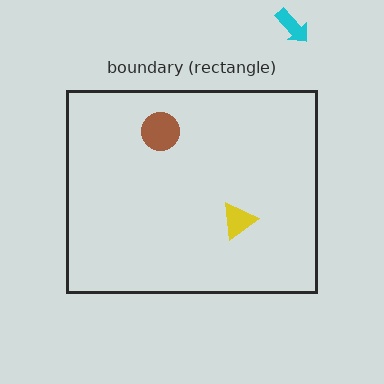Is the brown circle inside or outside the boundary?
Inside.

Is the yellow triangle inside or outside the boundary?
Inside.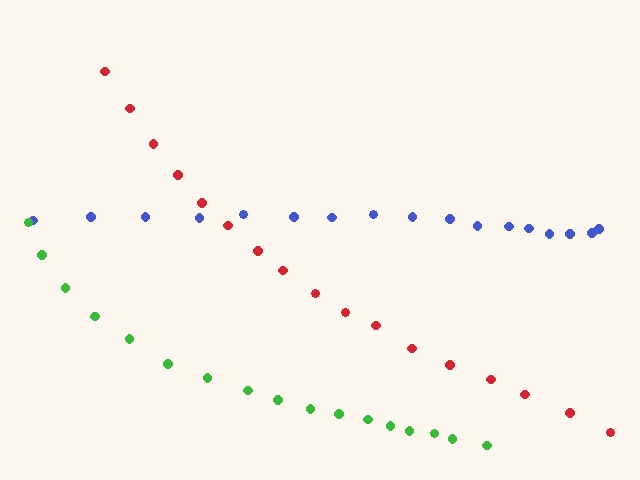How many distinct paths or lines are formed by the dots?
There are 3 distinct paths.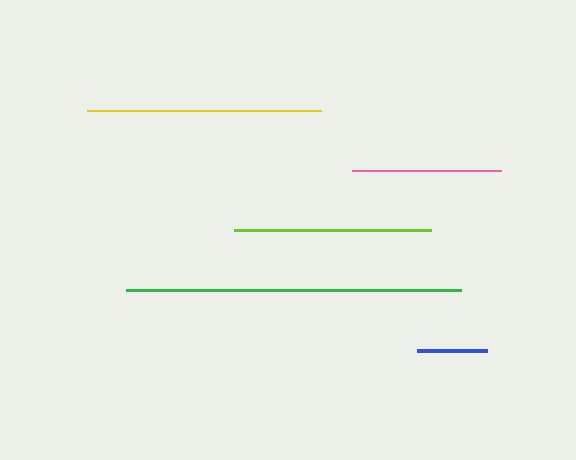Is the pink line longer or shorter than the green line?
The green line is longer than the pink line.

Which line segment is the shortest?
The blue line is the shortest at approximately 70 pixels.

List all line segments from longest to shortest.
From longest to shortest: green, yellow, lime, pink, blue.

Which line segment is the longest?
The green line is the longest at approximately 335 pixels.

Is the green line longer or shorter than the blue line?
The green line is longer than the blue line.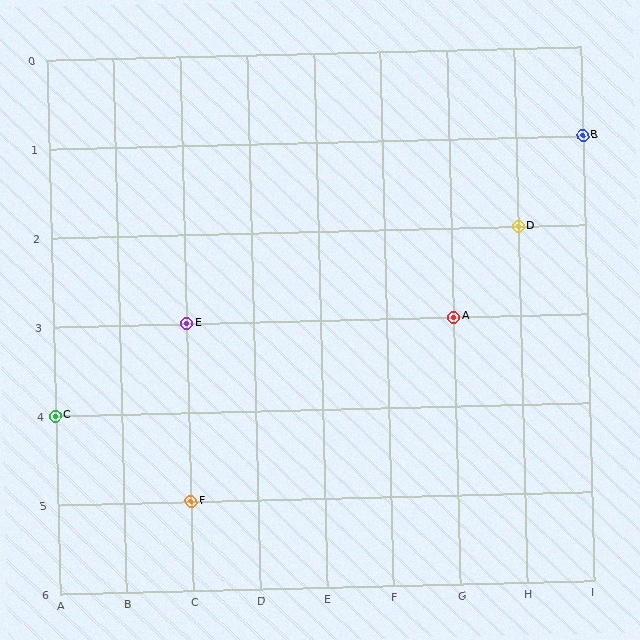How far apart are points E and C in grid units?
Points E and C are 2 columns and 1 row apart (about 2.2 grid units diagonally).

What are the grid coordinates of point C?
Point C is at grid coordinates (A, 4).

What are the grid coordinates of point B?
Point B is at grid coordinates (I, 1).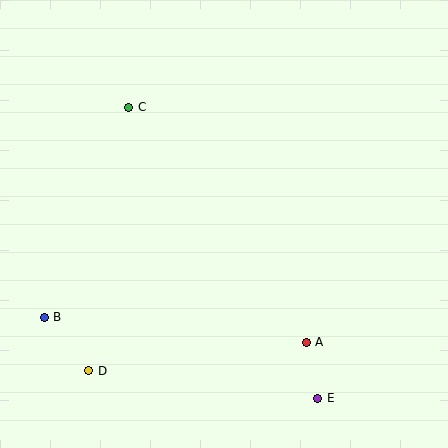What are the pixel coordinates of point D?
Point D is at (89, 371).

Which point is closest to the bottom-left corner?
Point D is closest to the bottom-left corner.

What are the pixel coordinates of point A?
Point A is at (306, 342).